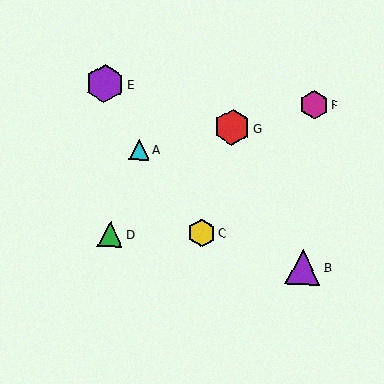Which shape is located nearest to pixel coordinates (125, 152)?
The cyan triangle (labeled A) at (139, 150) is nearest to that location.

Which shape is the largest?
The purple hexagon (labeled E) is the largest.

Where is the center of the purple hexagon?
The center of the purple hexagon is at (105, 83).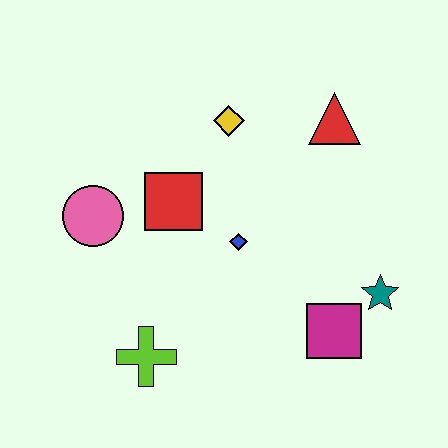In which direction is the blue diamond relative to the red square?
The blue diamond is to the right of the red square.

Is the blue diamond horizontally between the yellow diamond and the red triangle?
Yes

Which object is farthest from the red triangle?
The lime cross is farthest from the red triangle.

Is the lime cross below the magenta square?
Yes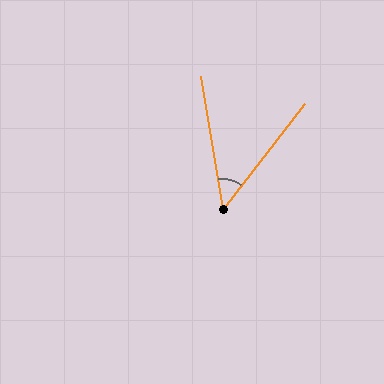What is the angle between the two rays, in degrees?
Approximately 47 degrees.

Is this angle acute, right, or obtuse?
It is acute.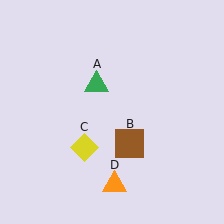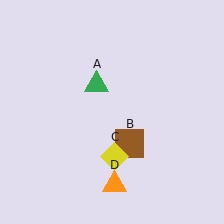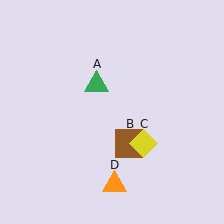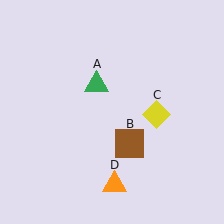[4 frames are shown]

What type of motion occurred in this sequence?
The yellow diamond (object C) rotated counterclockwise around the center of the scene.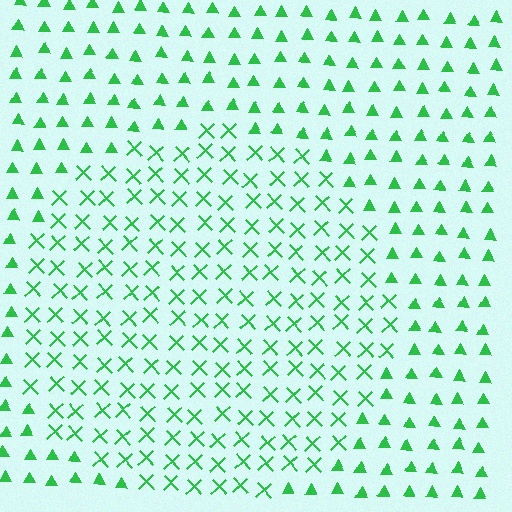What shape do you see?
I see a circle.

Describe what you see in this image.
The image is filled with small green elements arranged in a uniform grid. A circle-shaped region contains X marks, while the surrounding area contains triangles. The boundary is defined purely by the change in element shape.